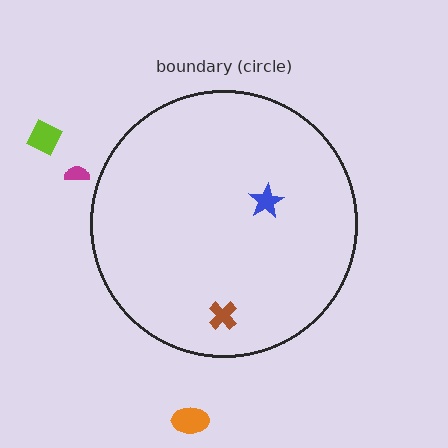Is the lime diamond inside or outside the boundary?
Outside.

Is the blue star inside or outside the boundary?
Inside.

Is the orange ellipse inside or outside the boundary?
Outside.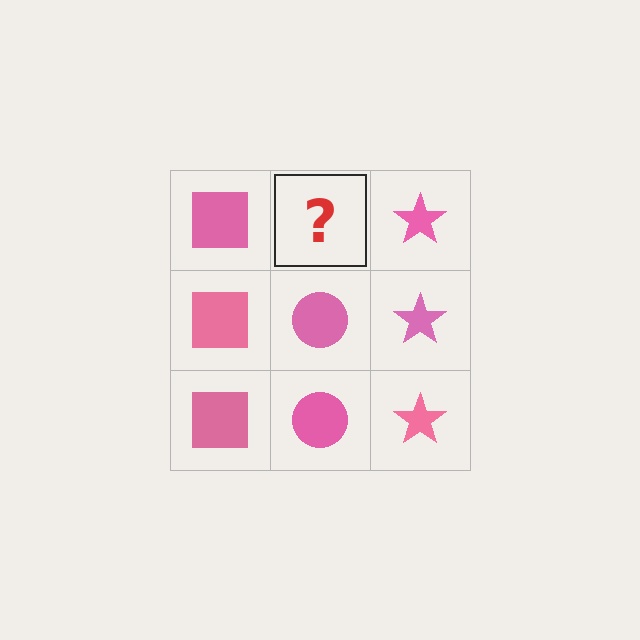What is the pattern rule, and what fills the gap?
The rule is that each column has a consistent shape. The gap should be filled with a pink circle.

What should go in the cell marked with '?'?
The missing cell should contain a pink circle.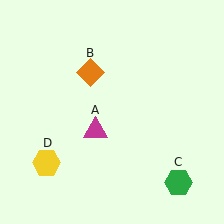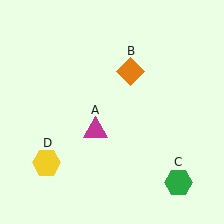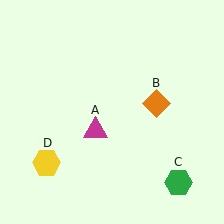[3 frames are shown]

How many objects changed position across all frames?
1 object changed position: orange diamond (object B).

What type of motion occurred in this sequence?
The orange diamond (object B) rotated clockwise around the center of the scene.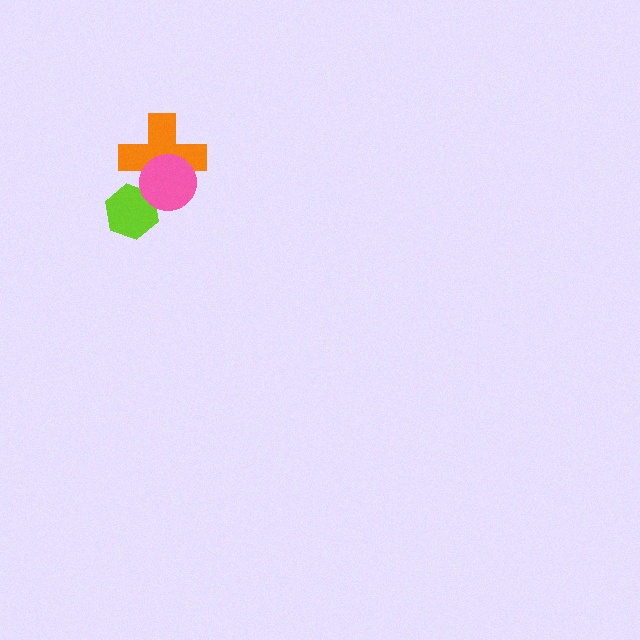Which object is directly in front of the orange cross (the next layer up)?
The lime hexagon is directly in front of the orange cross.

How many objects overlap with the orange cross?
2 objects overlap with the orange cross.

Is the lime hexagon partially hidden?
Yes, it is partially covered by another shape.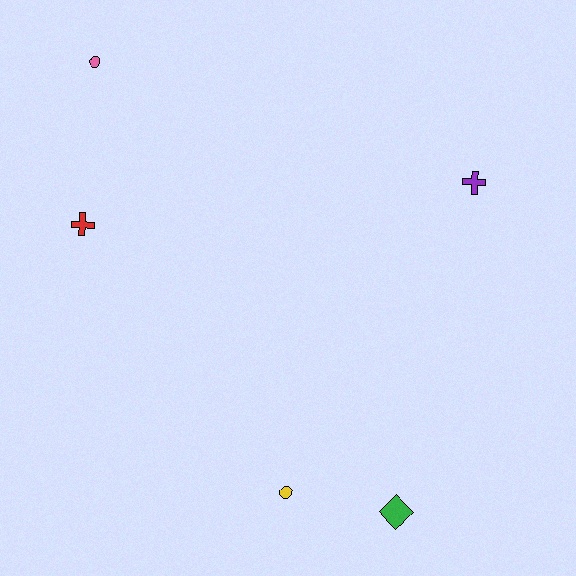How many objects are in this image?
There are 5 objects.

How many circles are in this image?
There are 2 circles.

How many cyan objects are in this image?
There are no cyan objects.